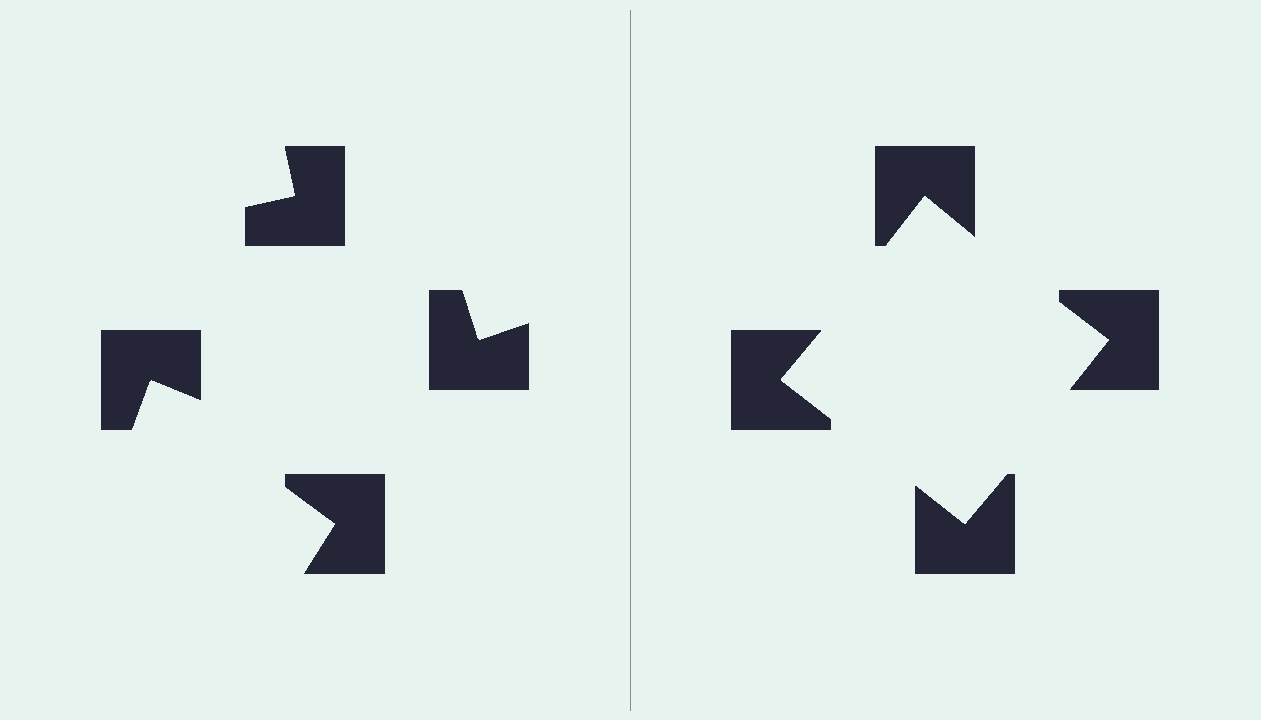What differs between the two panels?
The notched squares are positioned identically on both sides; only the wedge orientations differ. On the right they align to a square; on the left they are misaligned.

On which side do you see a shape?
An illusory square appears on the right side. On the left side the wedge cuts are rotated, so no coherent shape forms.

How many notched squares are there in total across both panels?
8 — 4 on each side.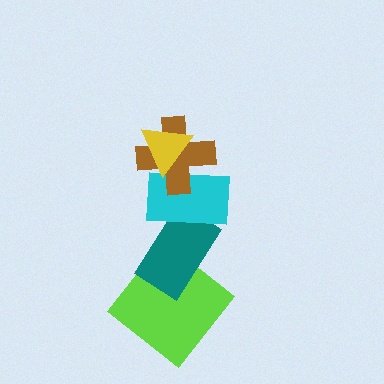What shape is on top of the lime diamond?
The teal rectangle is on top of the lime diamond.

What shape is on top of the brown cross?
The yellow triangle is on top of the brown cross.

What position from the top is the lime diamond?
The lime diamond is 5th from the top.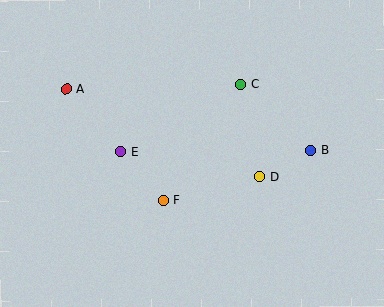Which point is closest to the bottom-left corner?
Point F is closest to the bottom-left corner.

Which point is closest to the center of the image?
Point F at (163, 200) is closest to the center.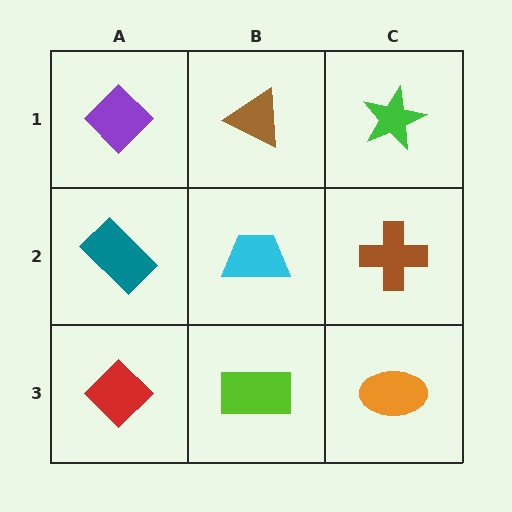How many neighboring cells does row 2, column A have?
3.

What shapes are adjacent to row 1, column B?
A cyan trapezoid (row 2, column B), a purple diamond (row 1, column A), a green star (row 1, column C).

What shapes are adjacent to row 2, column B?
A brown triangle (row 1, column B), a lime rectangle (row 3, column B), a teal rectangle (row 2, column A), a brown cross (row 2, column C).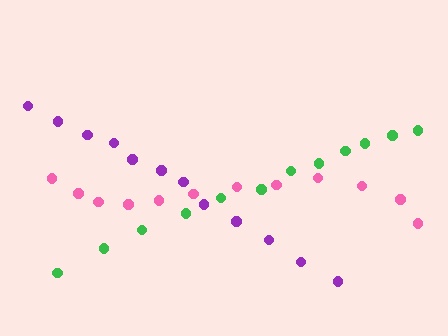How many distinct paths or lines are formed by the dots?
There are 3 distinct paths.